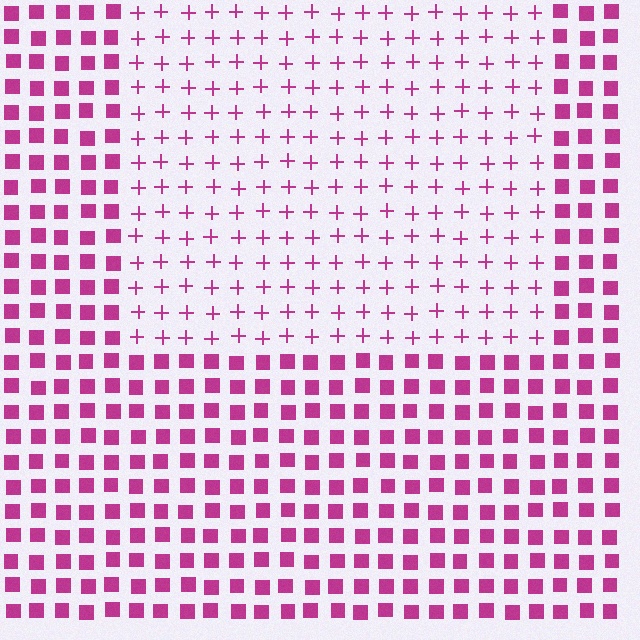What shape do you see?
I see a rectangle.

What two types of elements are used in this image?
The image uses plus signs inside the rectangle region and squares outside it.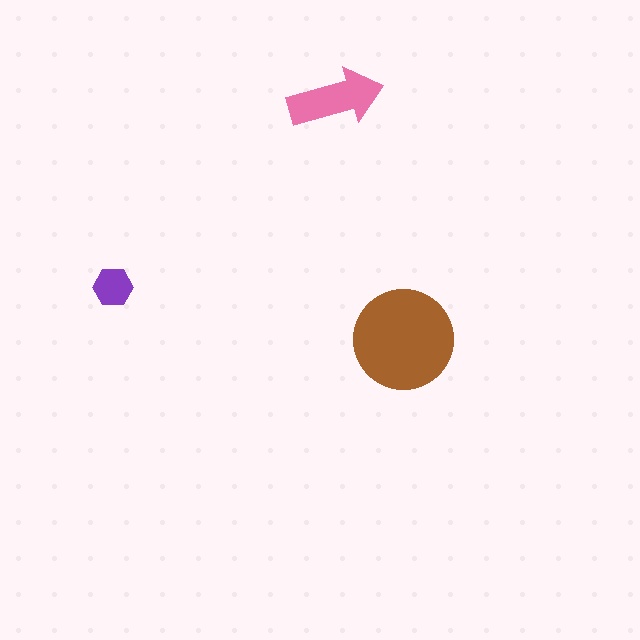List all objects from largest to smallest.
The brown circle, the pink arrow, the purple hexagon.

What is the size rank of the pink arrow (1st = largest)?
2nd.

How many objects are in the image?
There are 3 objects in the image.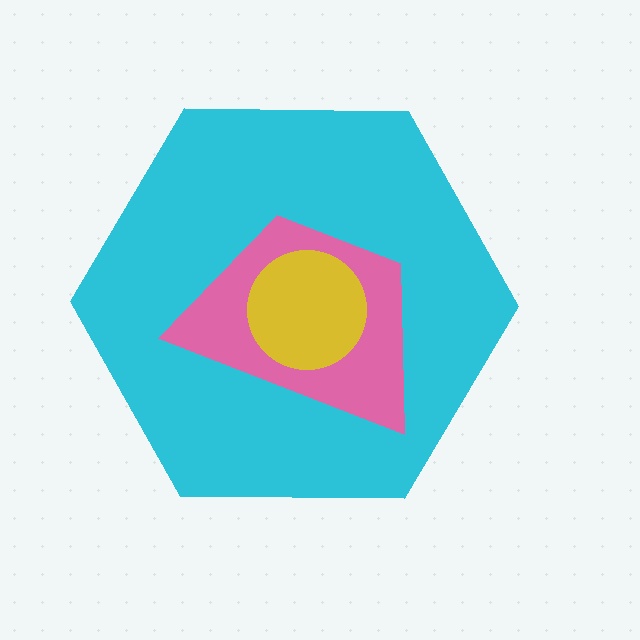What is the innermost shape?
The yellow circle.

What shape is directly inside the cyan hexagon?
The pink trapezoid.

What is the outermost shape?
The cyan hexagon.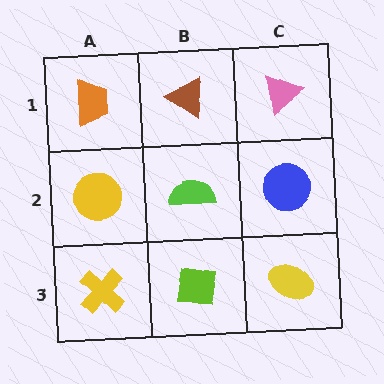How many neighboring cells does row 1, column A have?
2.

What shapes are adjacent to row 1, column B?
A lime semicircle (row 2, column B), an orange trapezoid (row 1, column A), a pink triangle (row 1, column C).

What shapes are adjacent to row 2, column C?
A pink triangle (row 1, column C), a yellow ellipse (row 3, column C), a lime semicircle (row 2, column B).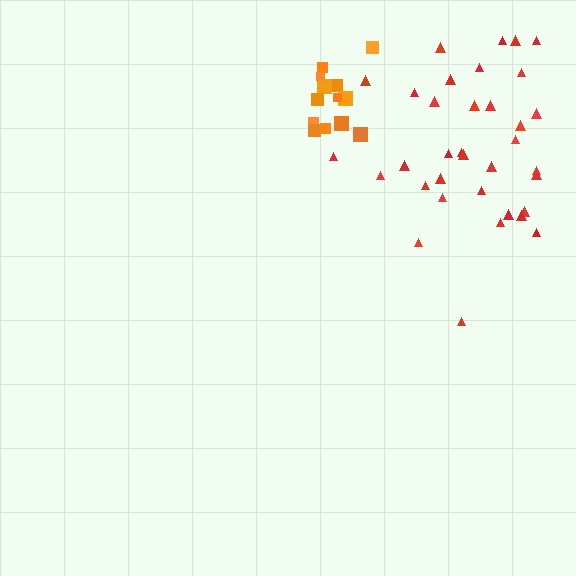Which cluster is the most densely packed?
Orange.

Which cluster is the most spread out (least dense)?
Red.